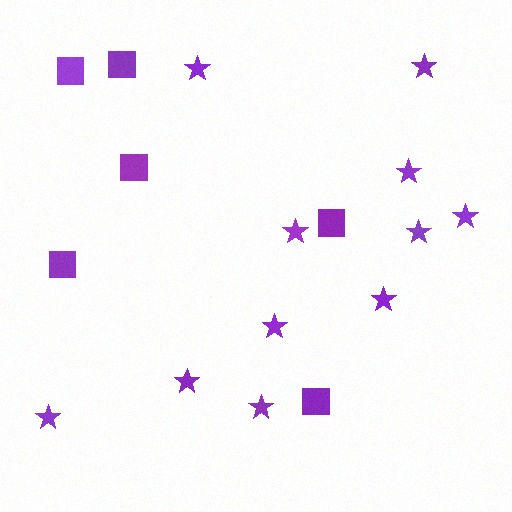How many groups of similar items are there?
There are 2 groups: one group of stars (11) and one group of squares (6).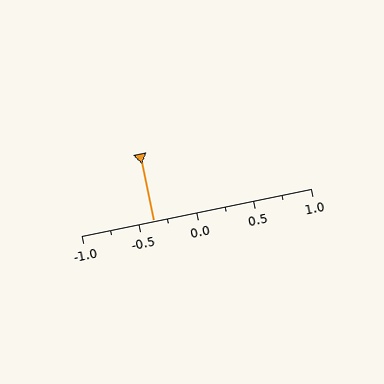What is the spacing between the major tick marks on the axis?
The major ticks are spaced 0.5 apart.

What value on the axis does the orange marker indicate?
The marker indicates approximately -0.38.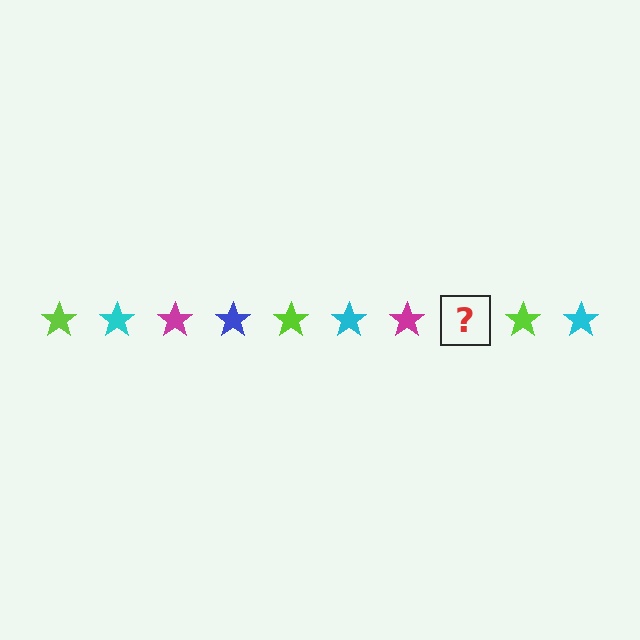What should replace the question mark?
The question mark should be replaced with a blue star.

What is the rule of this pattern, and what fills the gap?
The rule is that the pattern cycles through lime, cyan, magenta, blue stars. The gap should be filled with a blue star.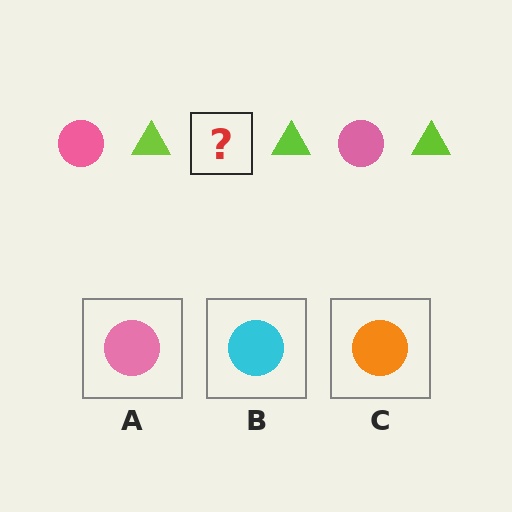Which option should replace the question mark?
Option A.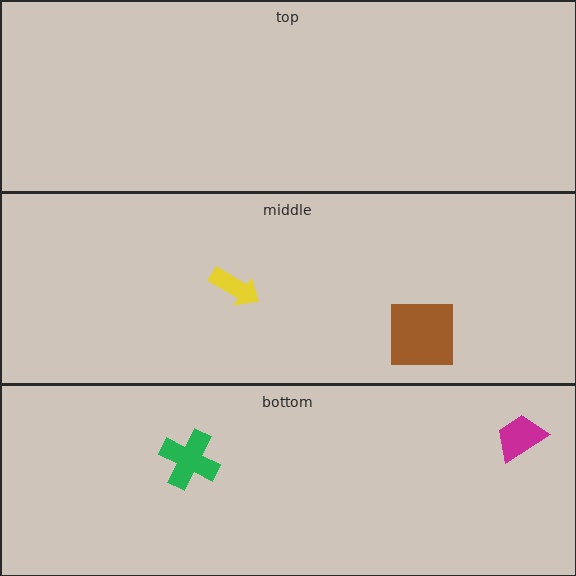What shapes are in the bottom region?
The magenta trapezoid, the green cross.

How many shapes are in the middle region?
2.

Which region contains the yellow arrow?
The middle region.